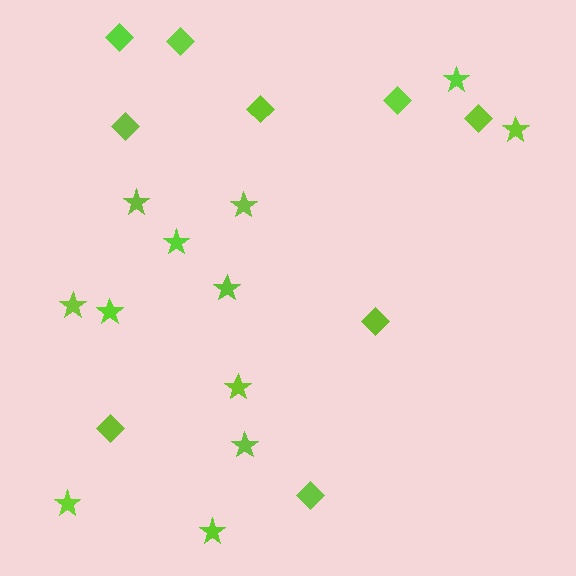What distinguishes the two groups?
There are 2 groups: one group of diamonds (9) and one group of stars (12).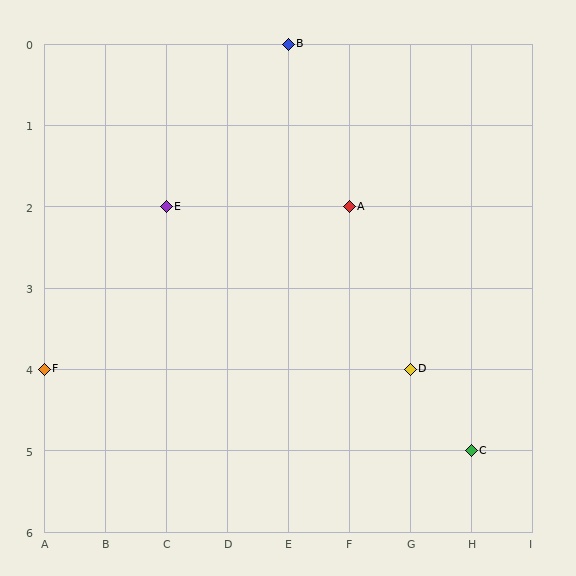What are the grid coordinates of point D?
Point D is at grid coordinates (G, 4).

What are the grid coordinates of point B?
Point B is at grid coordinates (E, 0).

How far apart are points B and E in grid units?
Points B and E are 2 columns and 2 rows apart (about 2.8 grid units diagonally).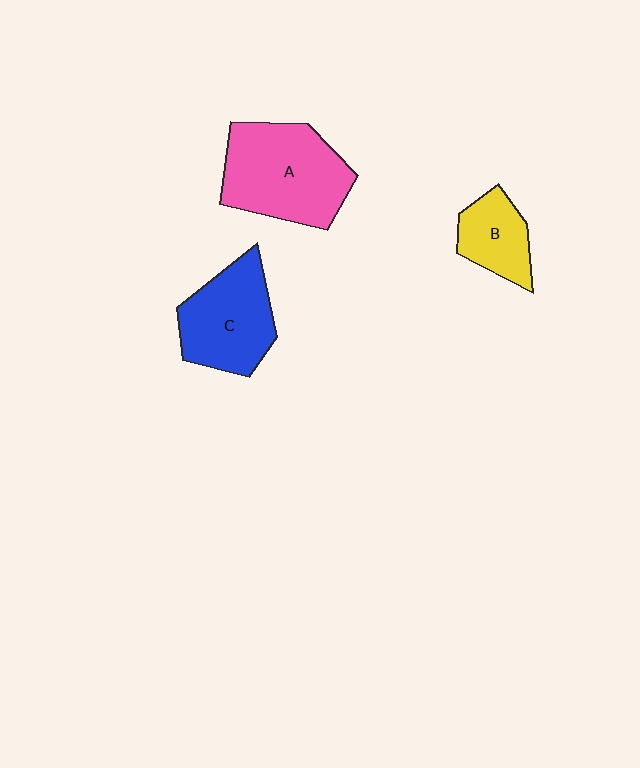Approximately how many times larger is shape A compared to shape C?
Approximately 1.3 times.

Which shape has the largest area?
Shape A (pink).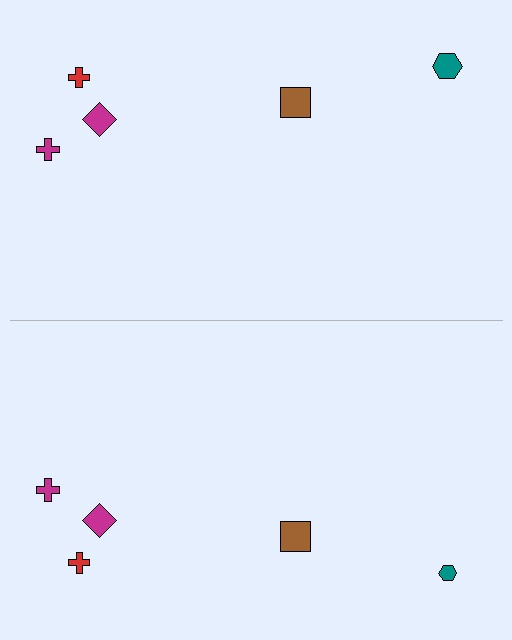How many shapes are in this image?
There are 10 shapes in this image.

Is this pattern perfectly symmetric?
No, the pattern is not perfectly symmetric. The teal hexagon on the bottom side has a different size than its mirror counterpart.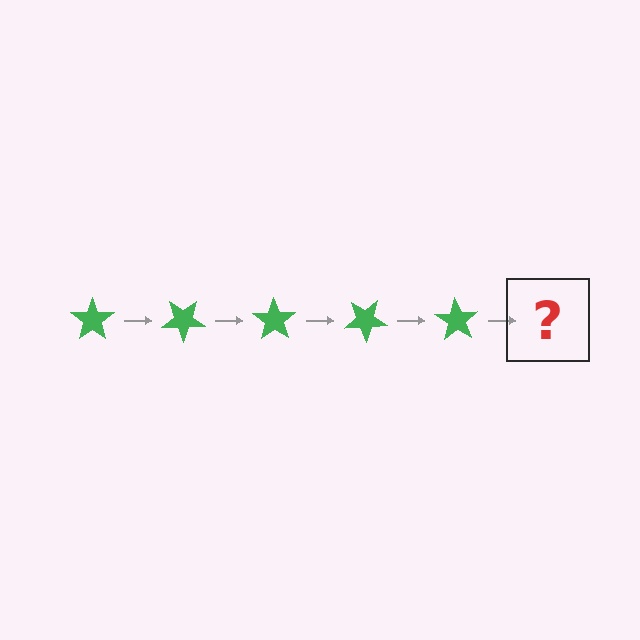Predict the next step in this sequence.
The next step is a green star rotated 175 degrees.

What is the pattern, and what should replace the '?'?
The pattern is that the star rotates 35 degrees each step. The '?' should be a green star rotated 175 degrees.